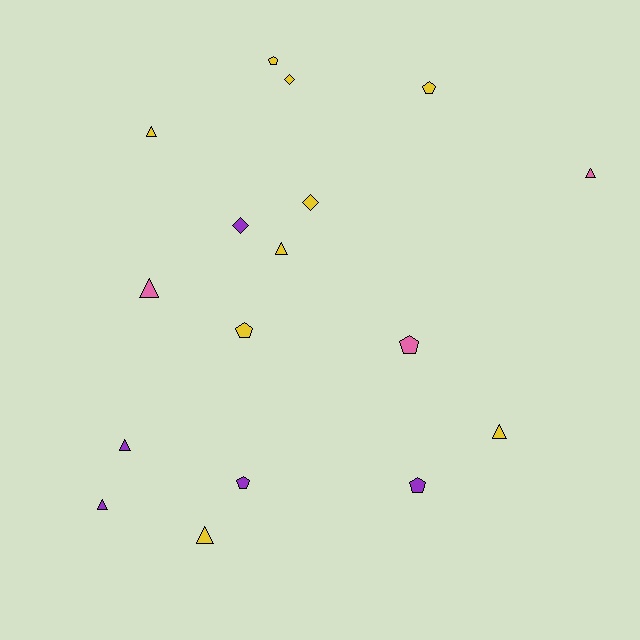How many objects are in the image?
There are 17 objects.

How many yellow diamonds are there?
There are 2 yellow diamonds.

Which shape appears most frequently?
Triangle, with 8 objects.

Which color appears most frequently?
Yellow, with 9 objects.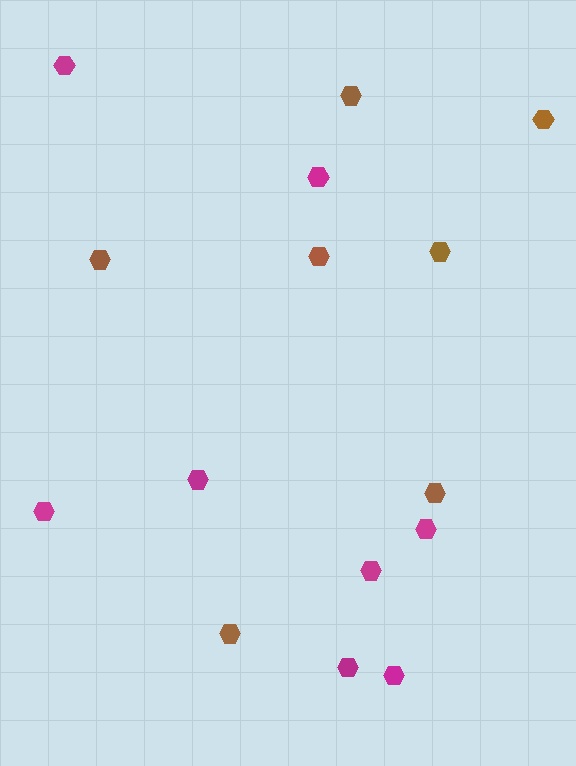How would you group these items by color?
There are 2 groups: one group of magenta hexagons (8) and one group of brown hexagons (7).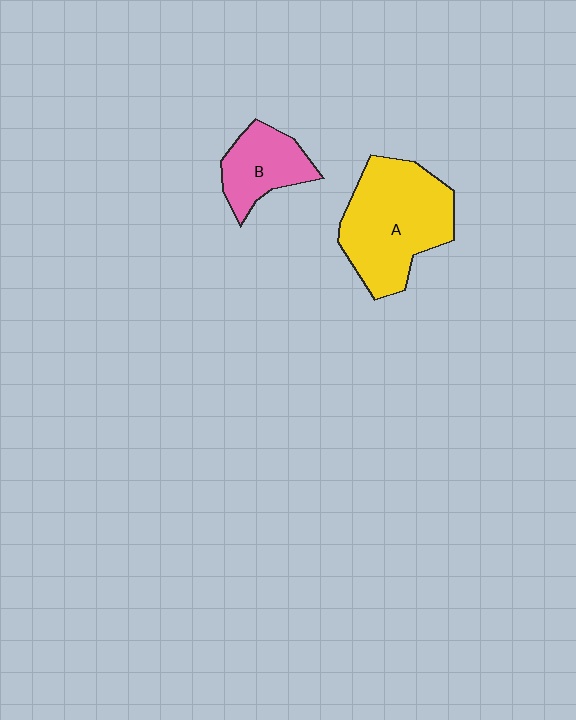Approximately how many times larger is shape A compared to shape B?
Approximately 2.0 times.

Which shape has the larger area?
Shape A (yellow).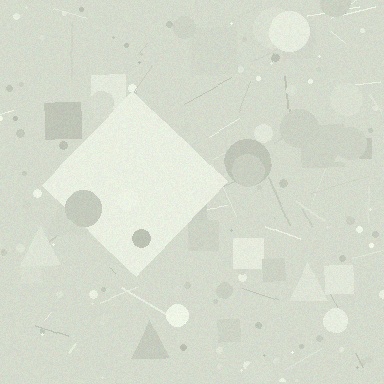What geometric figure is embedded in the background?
A diamond is embedded in the background.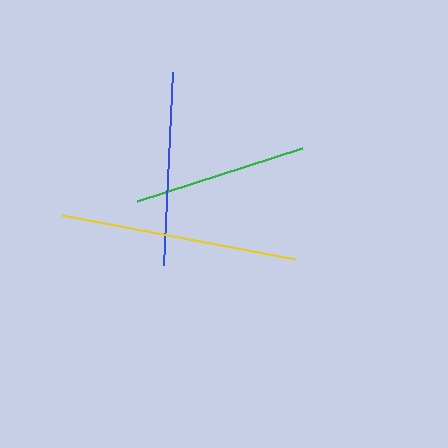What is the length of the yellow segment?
The yellow segment is approximately 238 pixels long.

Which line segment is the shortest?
The green line is the shortest at approximately 174 pixels.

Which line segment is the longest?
The yellow line is the longest at approximately 238 pixels.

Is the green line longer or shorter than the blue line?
The blue line is longer than the green line.